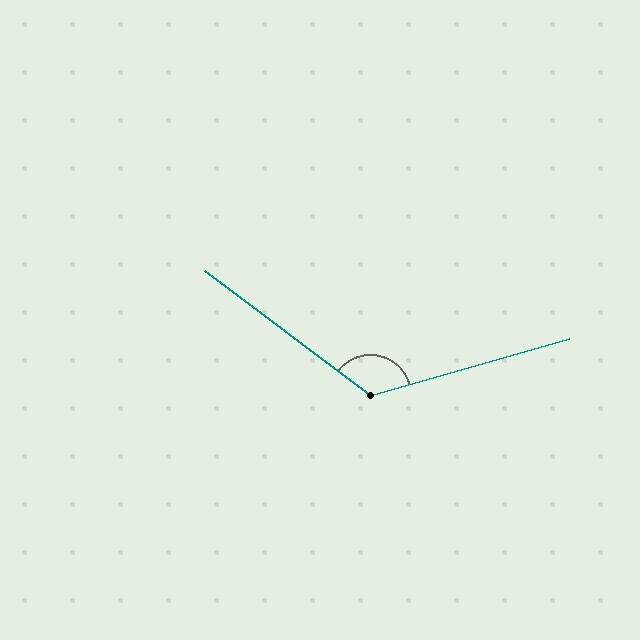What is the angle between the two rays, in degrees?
Approximately 127 degrees.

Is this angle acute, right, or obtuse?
It is obtuse.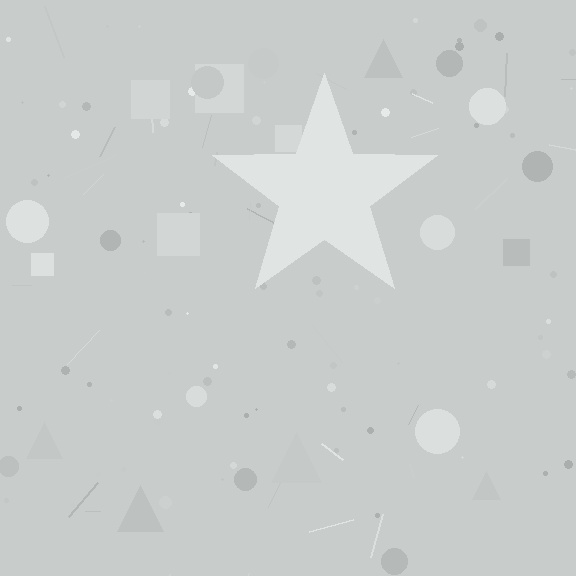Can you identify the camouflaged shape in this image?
The camouflaged shape is a star.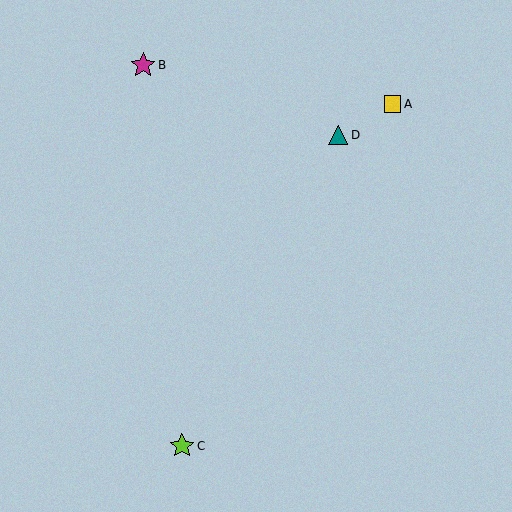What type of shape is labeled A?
Shape A is a yellow square.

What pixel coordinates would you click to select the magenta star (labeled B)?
Click at (143, 65) to select the magenta star B.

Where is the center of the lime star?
The center of the lime star is at (182, 446).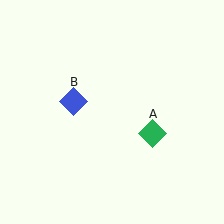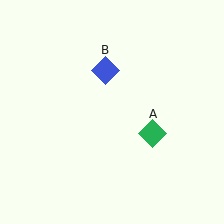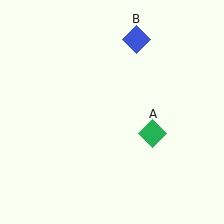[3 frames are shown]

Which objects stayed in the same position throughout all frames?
Green diamond (object A) remained stationary.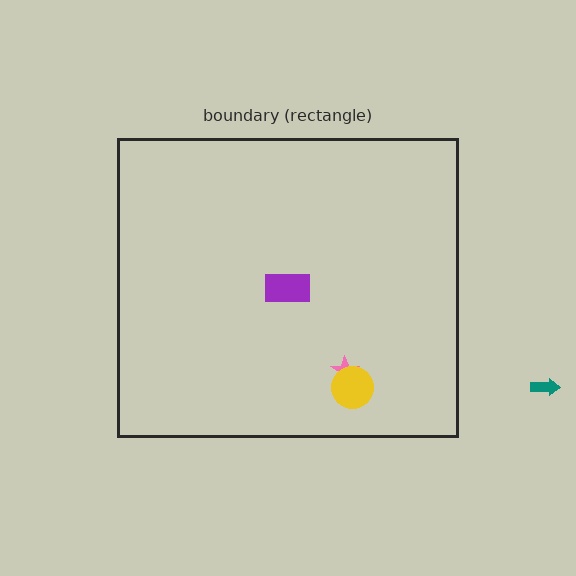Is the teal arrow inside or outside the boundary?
Outside.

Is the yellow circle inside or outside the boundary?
Inside.